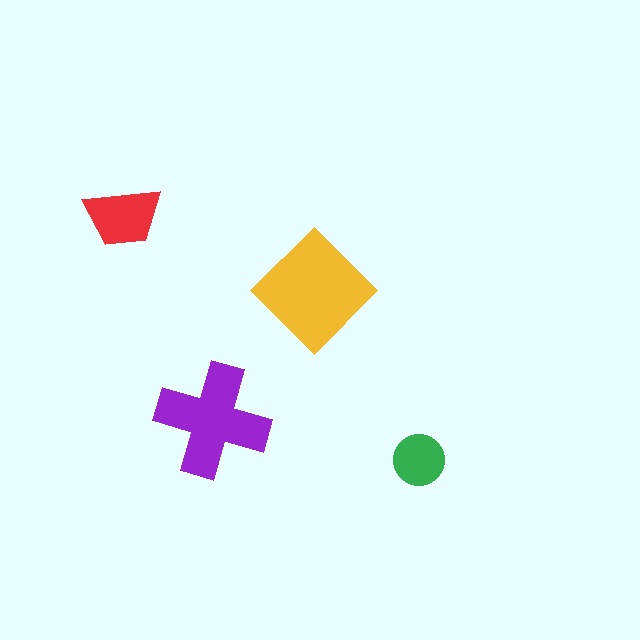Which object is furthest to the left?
The red trapezoid is leftmost.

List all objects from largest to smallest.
The yellow diamond, the purple cross, the red trapezoid, the green circle.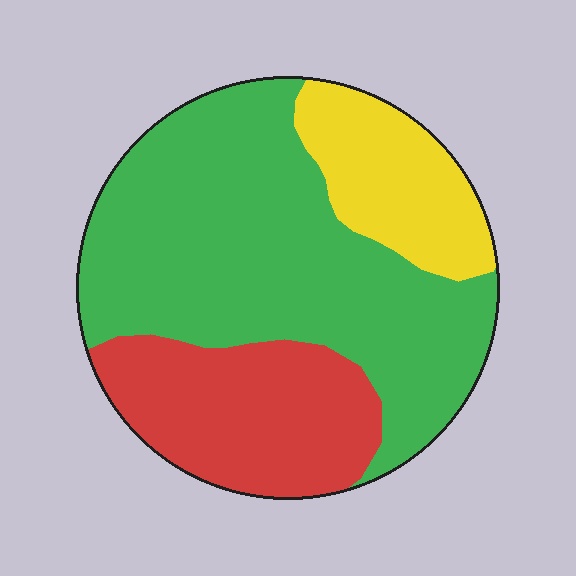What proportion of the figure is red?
Red covers roughly 25% of the figure.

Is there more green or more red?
Green.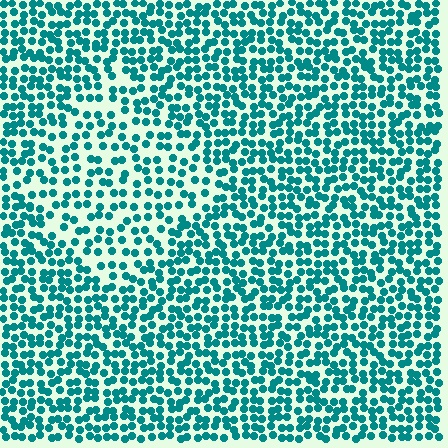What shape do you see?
I see a diamond.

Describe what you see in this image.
The image contains small teal elements arranged at two different densities. A diamond-shaped region is visible where the elements are less densely packed than the surrounding area.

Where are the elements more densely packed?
The elements are more densely packed outside the diamond boundary.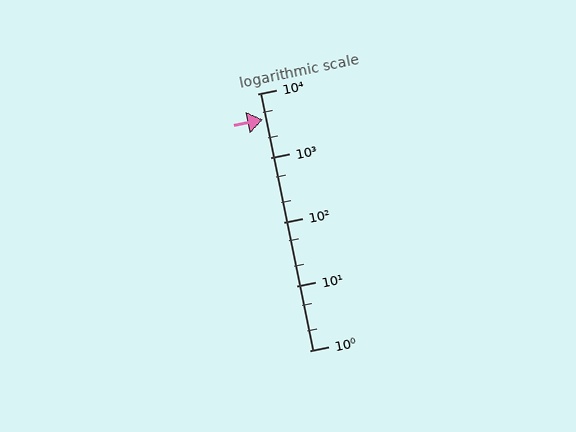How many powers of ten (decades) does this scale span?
The scale spans 4 decades, from 1 to 10000.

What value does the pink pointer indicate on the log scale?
The pointer indicates approximately 3900.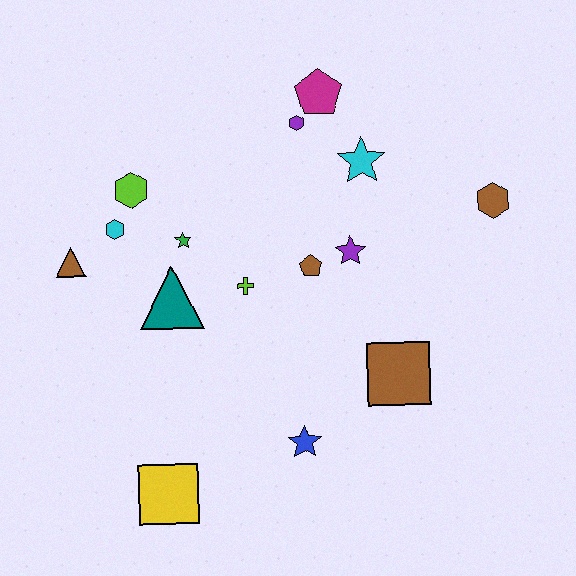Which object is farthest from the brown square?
The brown triangle is farthest from the brown square.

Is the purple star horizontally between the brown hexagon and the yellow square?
Yes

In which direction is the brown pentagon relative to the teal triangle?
The brown pentagon is to the right of the teal triangle.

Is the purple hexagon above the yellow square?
Yes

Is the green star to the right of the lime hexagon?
Yes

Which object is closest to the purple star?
The brown pentagon is closest to the purple star.